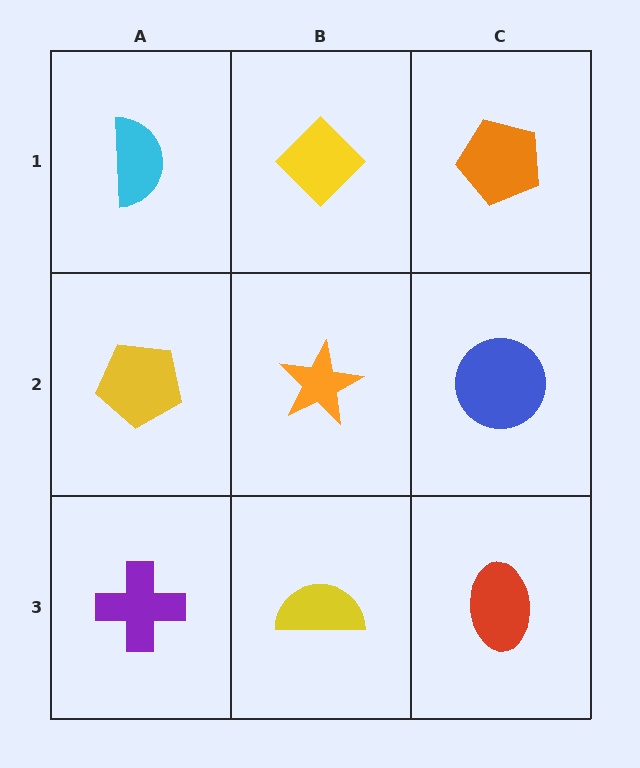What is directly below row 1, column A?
A yellow pentagon.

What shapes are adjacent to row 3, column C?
A blue circle (row 2, column C), a yellow semicircle (row 3, column B).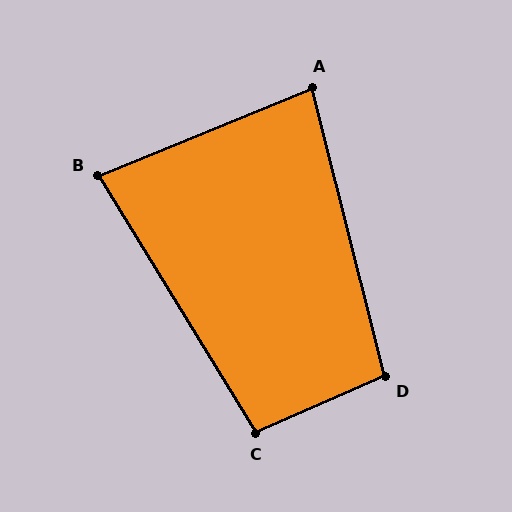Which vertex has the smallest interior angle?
B, at approximately 81 degrees.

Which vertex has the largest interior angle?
D, at approximately 99 degrees.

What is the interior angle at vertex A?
Approximately 82 degrees (acute).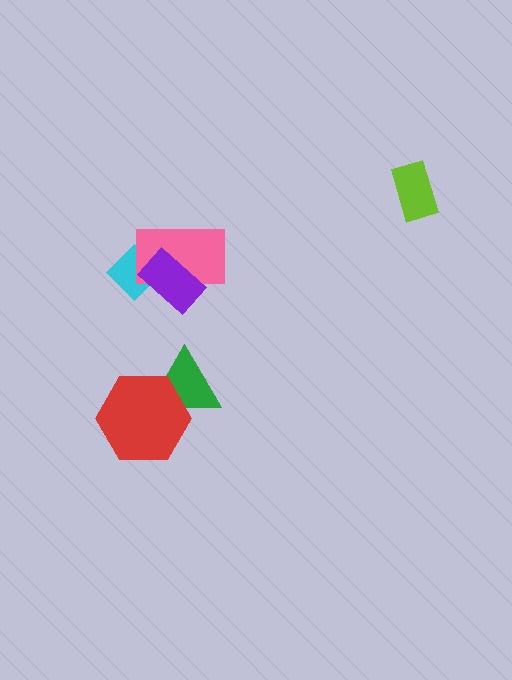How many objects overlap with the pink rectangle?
2 objects overlap with the pink rectangle.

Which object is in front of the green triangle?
The red hexagon is in front of the green triangle.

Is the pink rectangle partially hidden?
Yes, it is partially covered by another shape.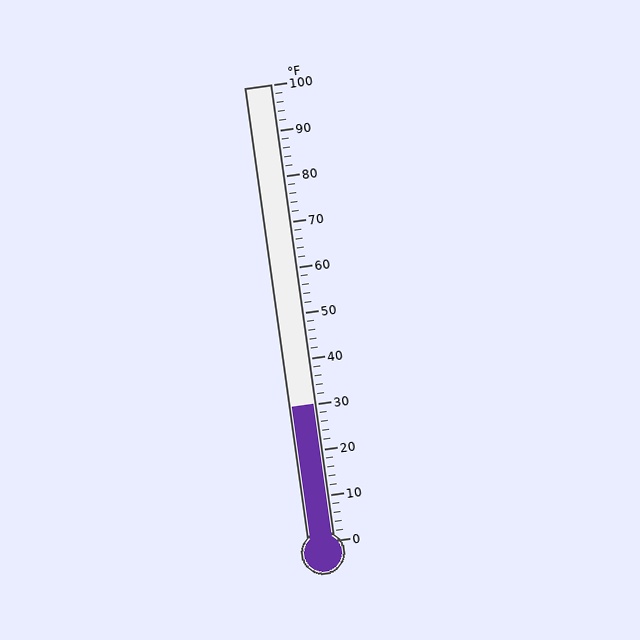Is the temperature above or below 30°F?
The temperature is at 30°F.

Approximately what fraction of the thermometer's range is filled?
The thermometer is filled to approximately 30% of its range.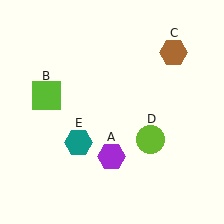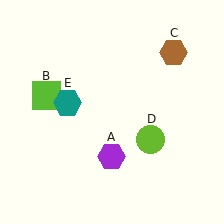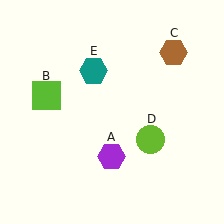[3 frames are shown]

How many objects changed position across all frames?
1 object changed position: teal hexagon (object E).